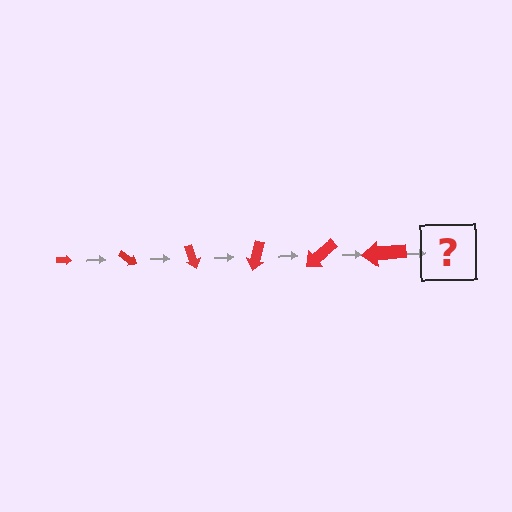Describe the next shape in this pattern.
It should be an arrow, larger than the previous one and rotated 210 degrees from the start.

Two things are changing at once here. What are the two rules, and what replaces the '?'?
The two rules are that the arrow grows larger each step and it rotates 35 degrees each step. The '?' should be an arrow, larger than the previous one and rotated 210 degrees from the start.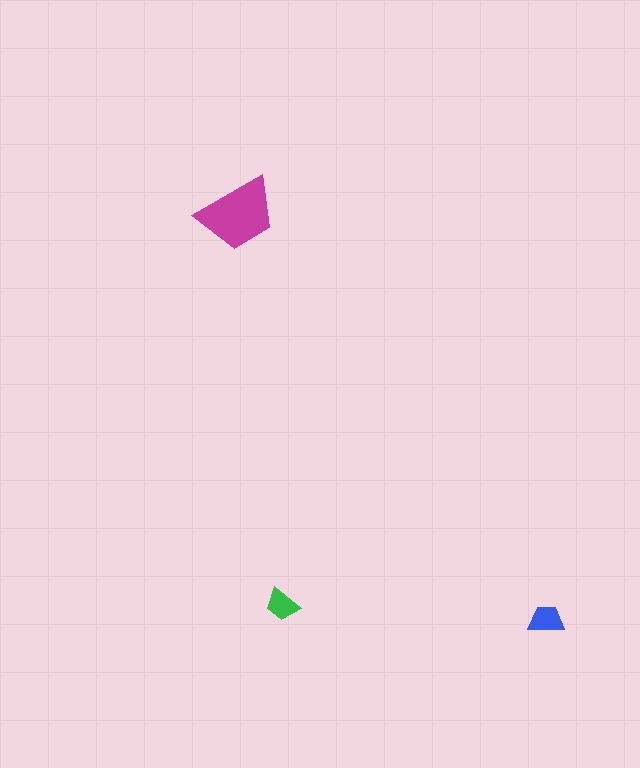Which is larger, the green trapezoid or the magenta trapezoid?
The magenta one.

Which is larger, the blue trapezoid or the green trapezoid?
The blue one.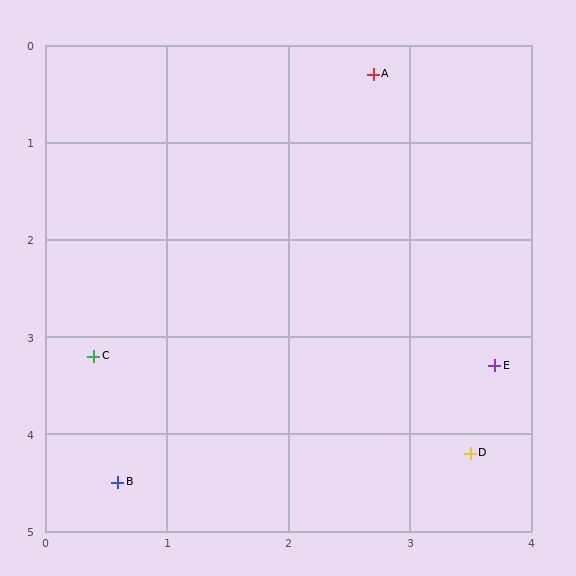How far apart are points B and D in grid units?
Points B and D are about 2.9 grid units apart.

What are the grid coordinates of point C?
Point C is at approximately (0.4, 3.2).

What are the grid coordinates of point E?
Point E is at approximately (3.7, 3.3).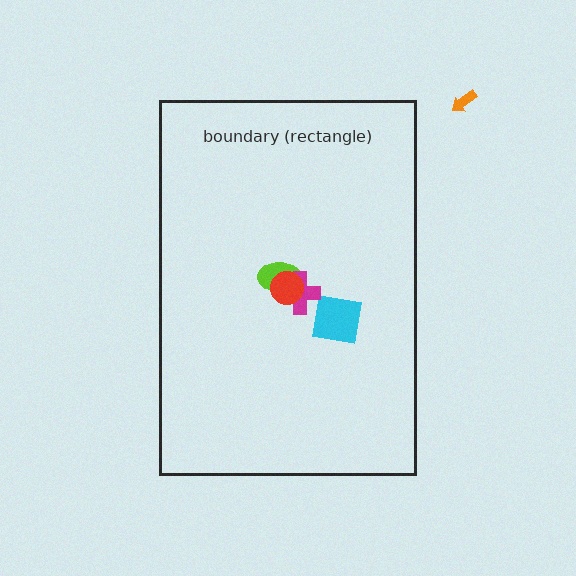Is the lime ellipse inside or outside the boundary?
Inside.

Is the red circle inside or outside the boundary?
Inside.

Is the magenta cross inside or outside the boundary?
Inside.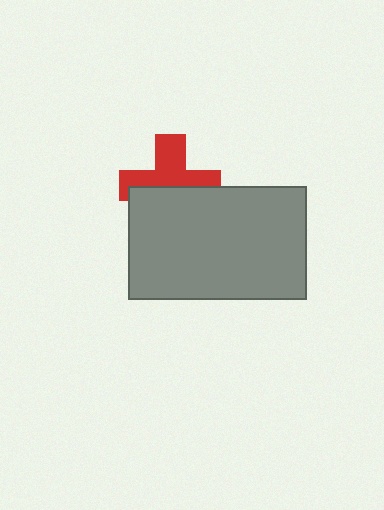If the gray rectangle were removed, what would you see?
You would see the complete red cross.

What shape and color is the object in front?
The object in front is a gray rectangle.